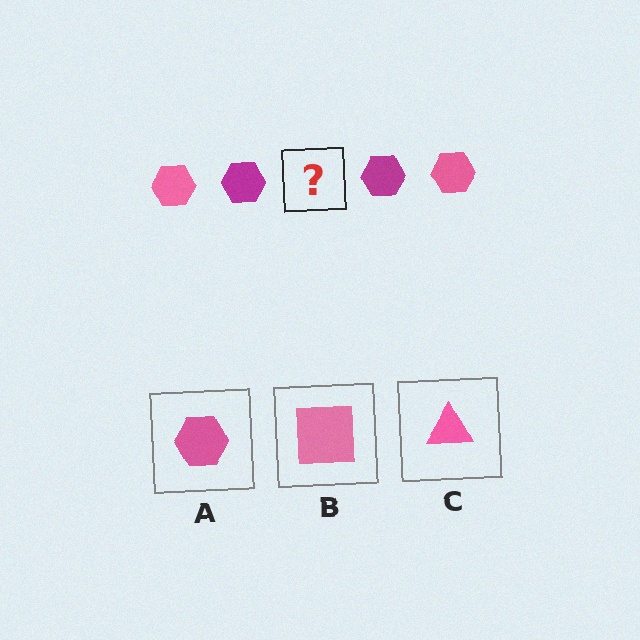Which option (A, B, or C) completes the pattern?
A.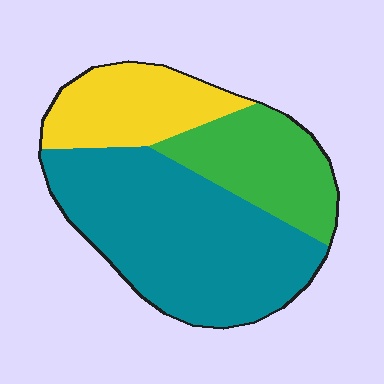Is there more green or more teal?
Teal.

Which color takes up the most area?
Teal, at roughly 55%.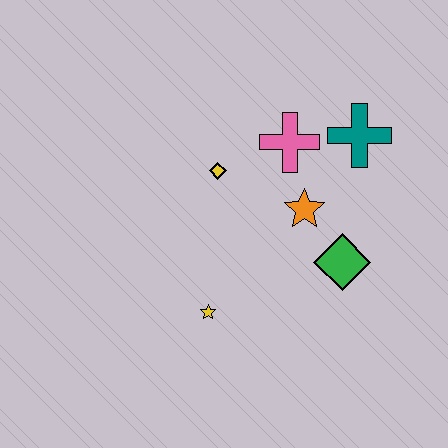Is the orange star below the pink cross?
Yes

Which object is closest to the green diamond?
The orange star is closest to the green diamond.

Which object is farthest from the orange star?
The yellow star is farthest from the orange star.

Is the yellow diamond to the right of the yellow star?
Yes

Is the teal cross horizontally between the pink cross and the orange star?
No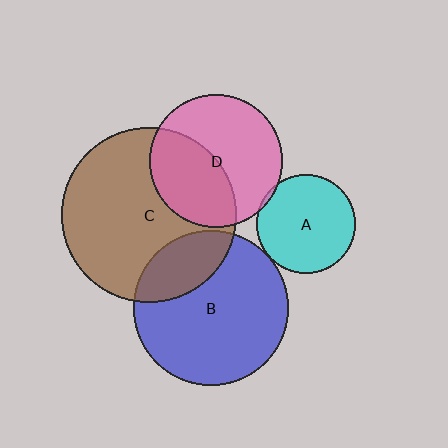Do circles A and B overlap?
Yes.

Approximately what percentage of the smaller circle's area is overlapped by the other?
Approximately 5%.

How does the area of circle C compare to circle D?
Approximately 1.7 times.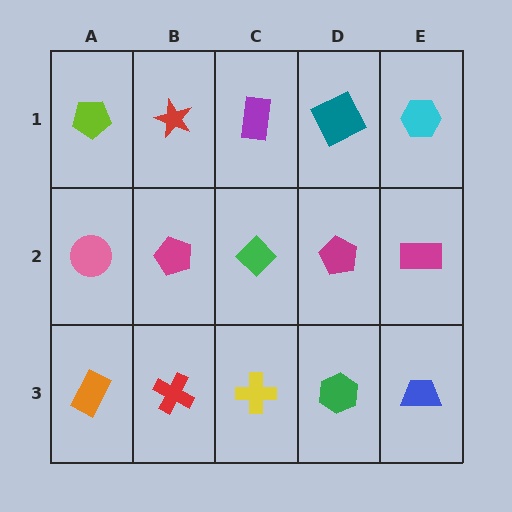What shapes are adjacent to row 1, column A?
A pink circle (row 2, column A), a red star (row 1, column B).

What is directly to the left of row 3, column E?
A green hexagon.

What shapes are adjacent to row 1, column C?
A green diamond (row 2, column C), a red star (row 1, column B), a teal square (row 1, column D).